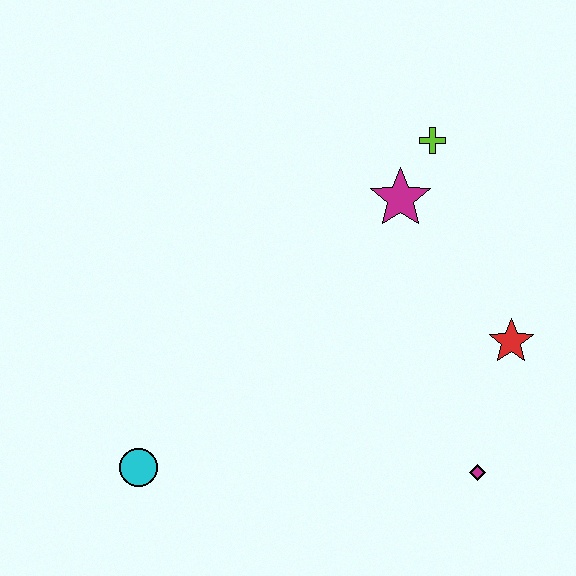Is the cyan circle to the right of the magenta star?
No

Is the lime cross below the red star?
No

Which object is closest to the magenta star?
The lime cross is closest to the magenta star.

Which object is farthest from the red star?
The cyan circle is farthest from the red star.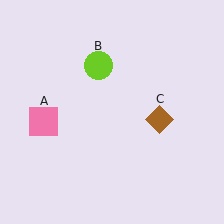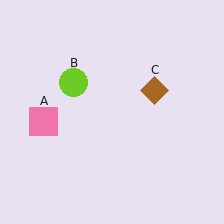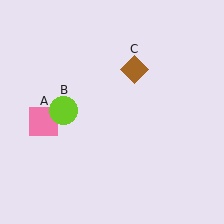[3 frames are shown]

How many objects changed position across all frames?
2 objects changed position: lime circle (object B), brown diamond (object C).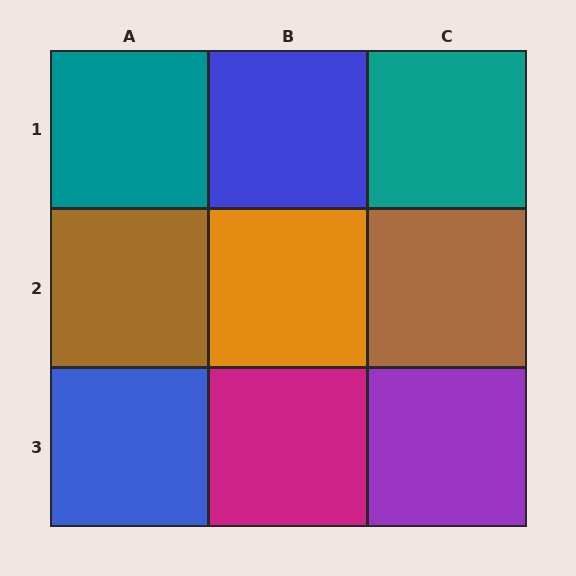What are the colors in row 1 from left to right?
Teal, blue, teal.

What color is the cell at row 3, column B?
Magenta.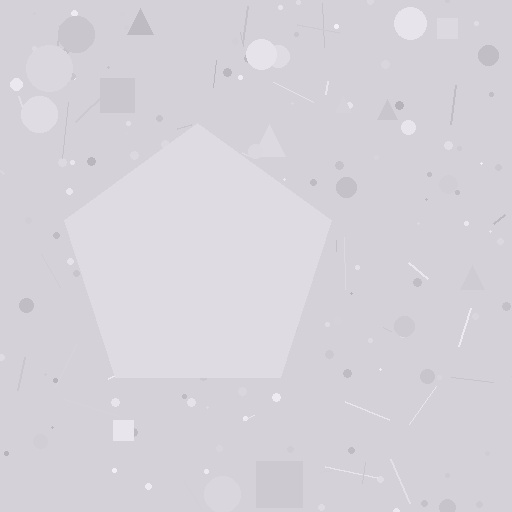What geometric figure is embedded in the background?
A pentagon is embedded in the background.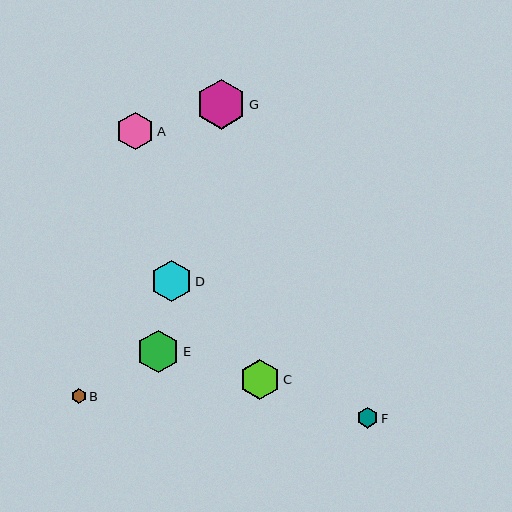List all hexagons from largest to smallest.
From largest to smallest: G, E, D, C, A, F, B.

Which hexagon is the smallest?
Hexagon B is the smallest with a size of approximately 15 pixels.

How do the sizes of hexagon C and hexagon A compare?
Hexagon C and hexagon A are approximately the same size.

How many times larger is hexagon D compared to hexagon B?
Hexagon D is approximately 2.8 times the size of hexagon B.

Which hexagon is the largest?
Hexagon G is the largest with a size of approximately 50 pixels.